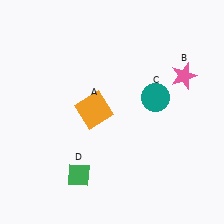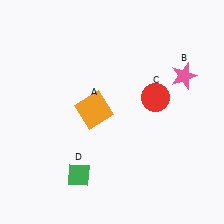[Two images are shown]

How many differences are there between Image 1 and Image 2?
There is 1 difference between the two images.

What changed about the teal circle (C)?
In Image 1, C is teal. In Image 2, it changed to red.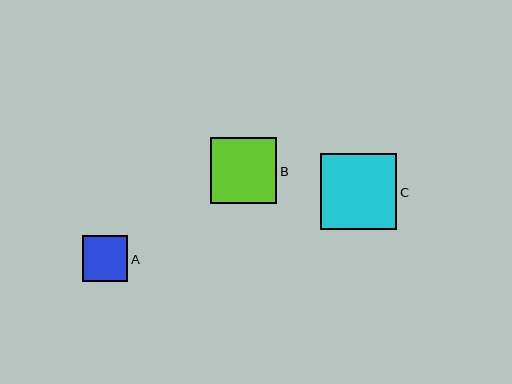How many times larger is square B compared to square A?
Square B is approximately 1.5 times the size of square A.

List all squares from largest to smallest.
From largest to smallest: C, B, A.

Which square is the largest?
Square C is the largest with a size of approximately 76 pixels.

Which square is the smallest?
Square A is the smallest with a size of approximately 45 pixels.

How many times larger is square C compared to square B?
Square C is approximately 1.2 times the size of square B.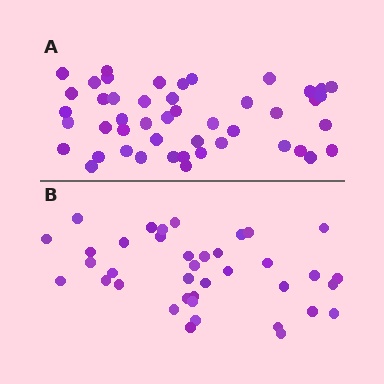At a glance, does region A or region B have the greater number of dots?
Region A (the top region) has more dots.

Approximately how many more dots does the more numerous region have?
Region A has roughly 8 or so more dots than region B.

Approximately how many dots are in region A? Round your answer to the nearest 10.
About 50 dots. (The exact count is 47, which rounds to 50.)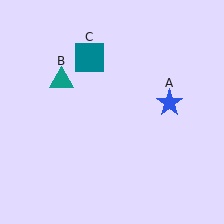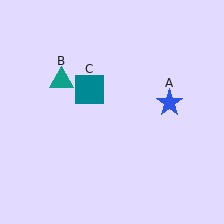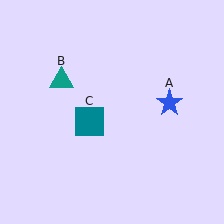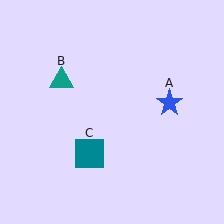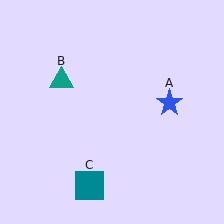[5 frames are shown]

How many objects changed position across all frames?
1 object changed position: teal square (object C).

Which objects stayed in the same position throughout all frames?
Blue star (object A) and teal triangle (object B) remained stationary.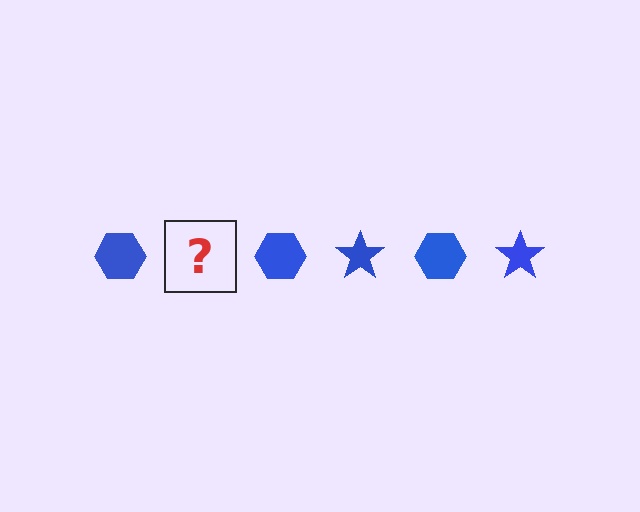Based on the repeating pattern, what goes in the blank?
The blank should be a blue star.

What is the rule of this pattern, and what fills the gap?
The rule is that the pattern cycles through hexagon, star shapes in blue. The gap should be filled with a blue star.